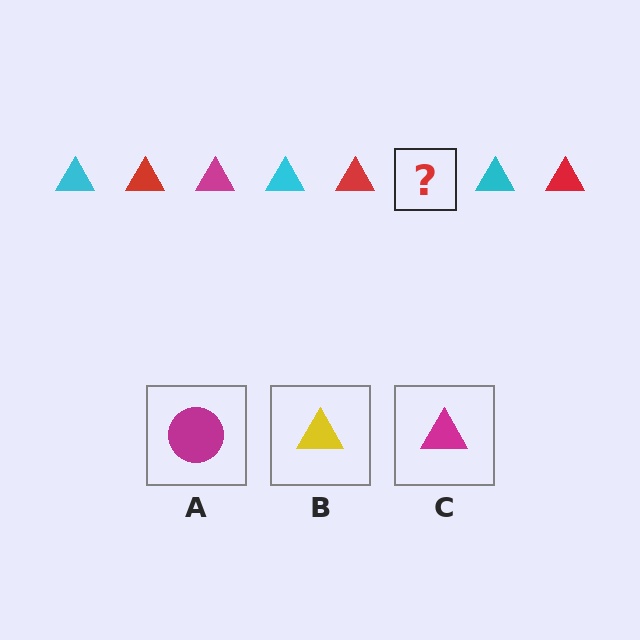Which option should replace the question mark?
Option C.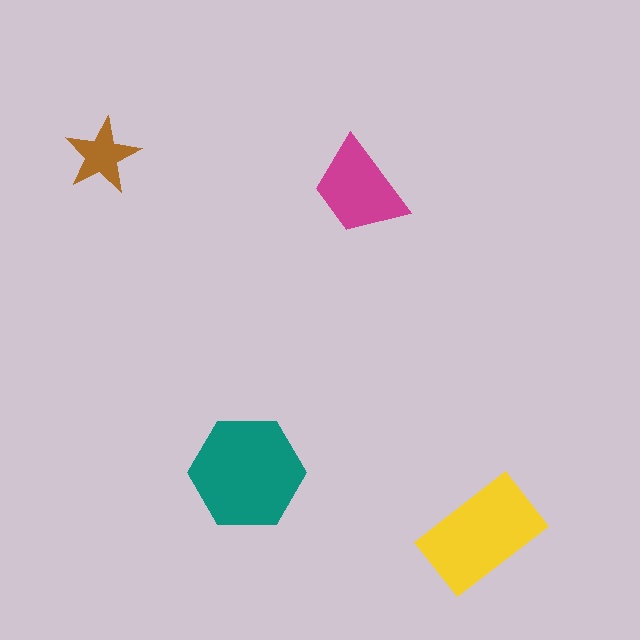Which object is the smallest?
The brown star.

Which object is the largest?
The teal hexagon.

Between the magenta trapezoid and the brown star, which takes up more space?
The magenta trapezoid.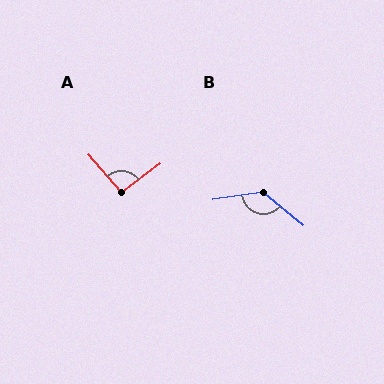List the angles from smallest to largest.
A (94°), B (131°).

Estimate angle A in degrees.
Approximately 94 degrees.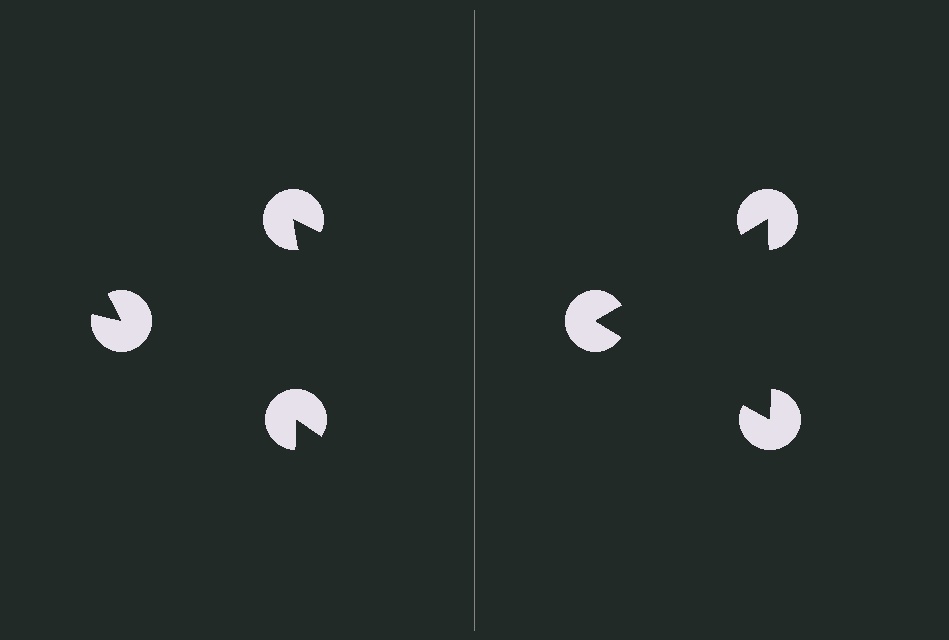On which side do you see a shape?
An illusory triangle appears on the right side. On the left side the wedge cuts are rotated, so no coherent shape forms.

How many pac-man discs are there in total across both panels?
6 — 3 on each side.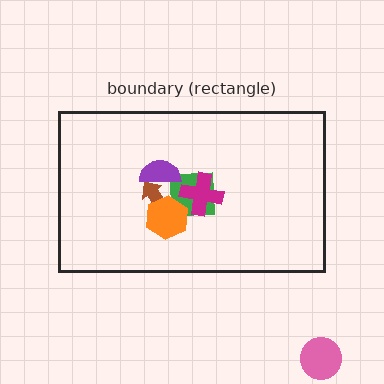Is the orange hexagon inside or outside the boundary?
Inside.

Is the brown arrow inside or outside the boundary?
Inside.